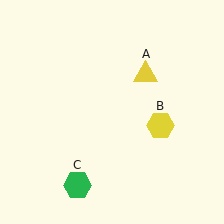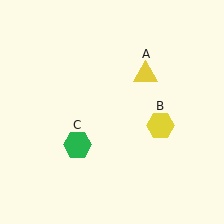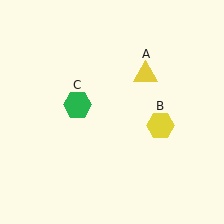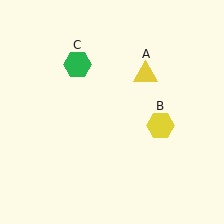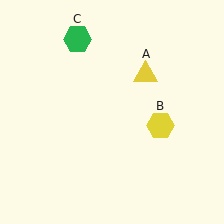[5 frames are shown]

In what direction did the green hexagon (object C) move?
The green hexagon (object C) moved up.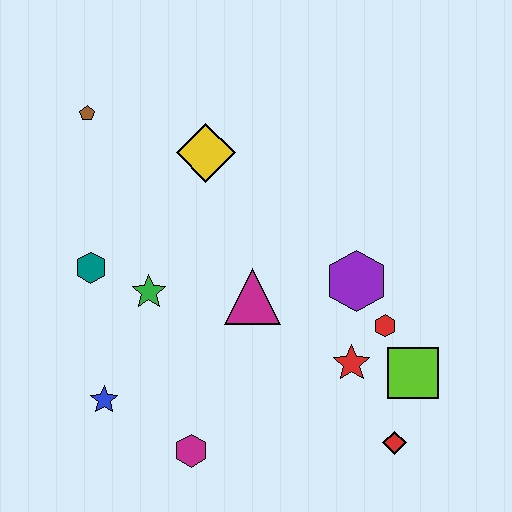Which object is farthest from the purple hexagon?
The brown pentagon is farthest from the purple hexagon.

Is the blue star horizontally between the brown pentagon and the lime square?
Yes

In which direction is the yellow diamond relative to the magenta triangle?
The yellow diamond is above the magenta triangle.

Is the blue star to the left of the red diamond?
Yes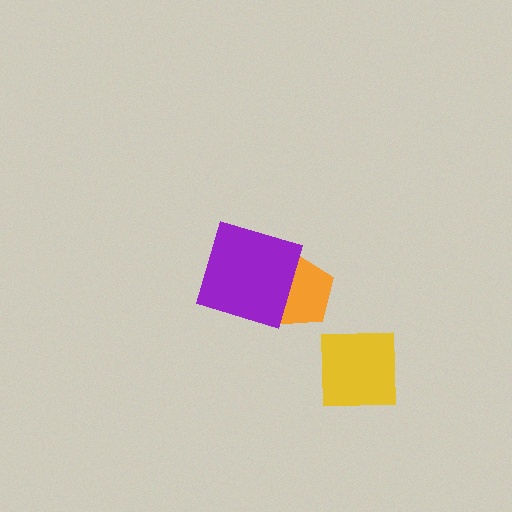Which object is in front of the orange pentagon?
The purple square is in front of the orange pentagon.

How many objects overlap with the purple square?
1 object overlaps with the purple square.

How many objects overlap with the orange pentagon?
1 object overlaps with the orange pentagon.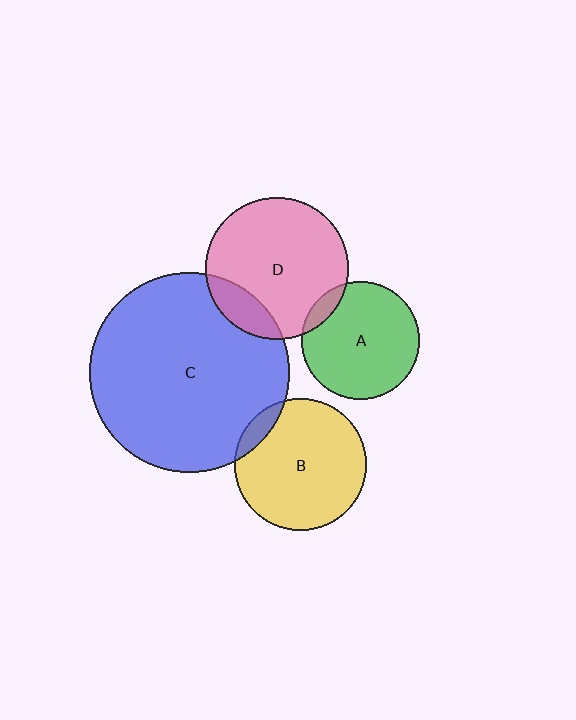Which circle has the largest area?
Circle C (blue).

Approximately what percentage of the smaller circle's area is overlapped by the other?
Approximately 10%.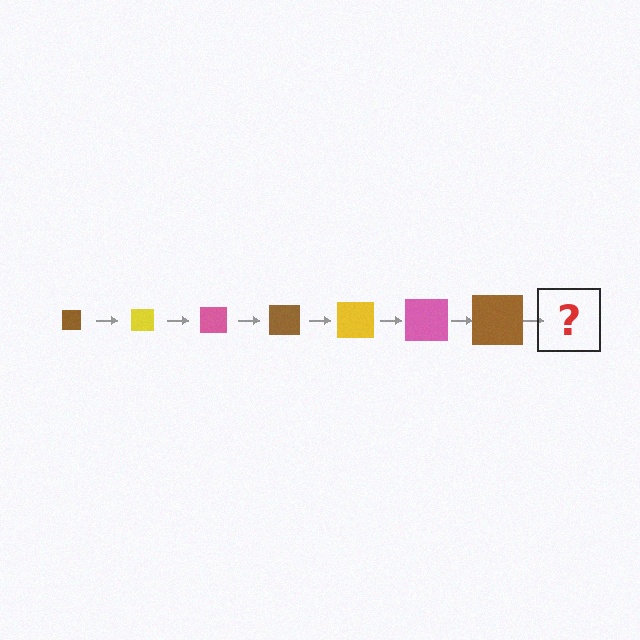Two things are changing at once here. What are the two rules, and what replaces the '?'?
The two rules are that the square grows larger each step and the color cycles through brown, yellow, and pink. The '?' should be a yellow square, larger than the previous one.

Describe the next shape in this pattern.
It should be a yellow square, larger than the previous one.